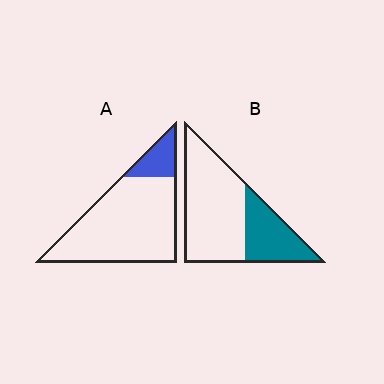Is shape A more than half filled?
No.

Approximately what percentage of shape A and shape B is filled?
A is approximately 15% and B is approximately 35%.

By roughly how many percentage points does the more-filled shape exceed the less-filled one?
By roughly 15 percentage points (B over A).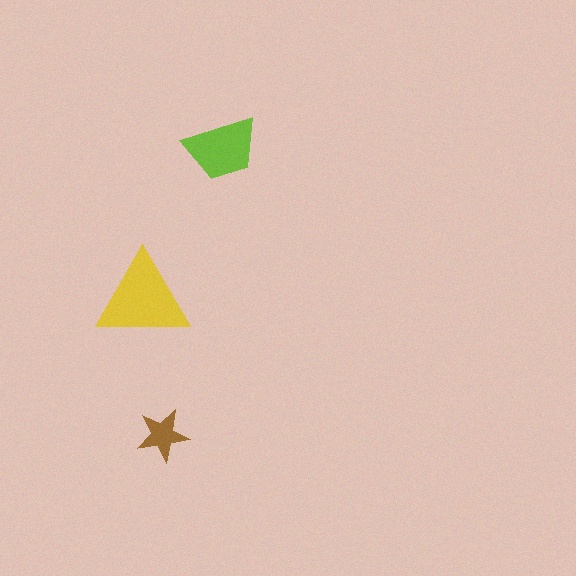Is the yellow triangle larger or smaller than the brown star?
Larger.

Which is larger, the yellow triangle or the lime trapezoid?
The yellow triangle.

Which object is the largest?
The yellow triangle.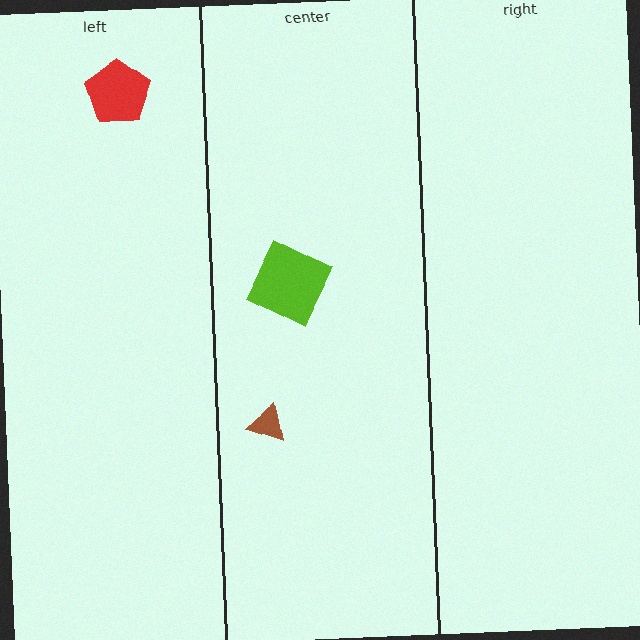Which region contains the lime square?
The center region.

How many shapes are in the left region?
1.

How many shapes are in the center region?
2.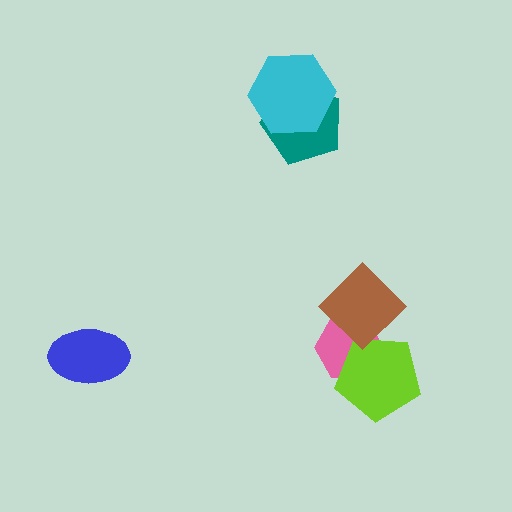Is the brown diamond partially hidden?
No, no other shape covers it.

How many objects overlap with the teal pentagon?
1 object overlaps with the teal pentagon.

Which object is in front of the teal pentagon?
The cyan hexagon is in front of the teal pentagon.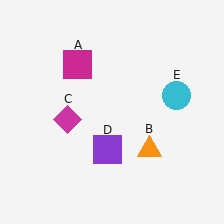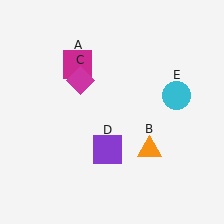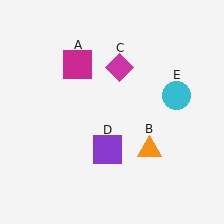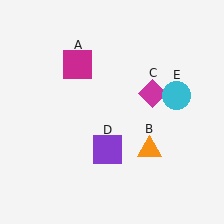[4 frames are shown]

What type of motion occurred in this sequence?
The magenta diamond (object C) rotated clockwise around the center of the scene.